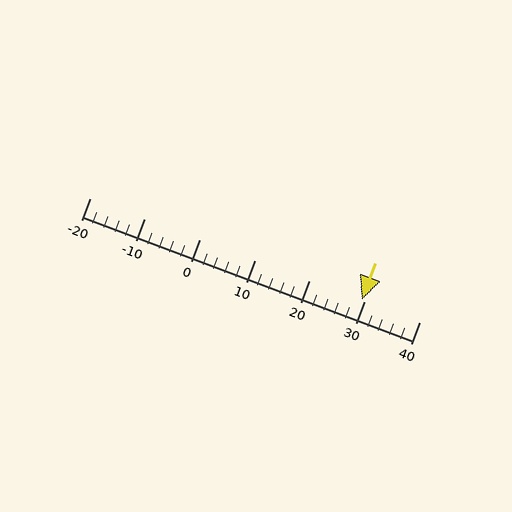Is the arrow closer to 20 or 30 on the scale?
The arrow is closer to 30.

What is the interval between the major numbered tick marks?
The major tick marks are spaced 10 units apart.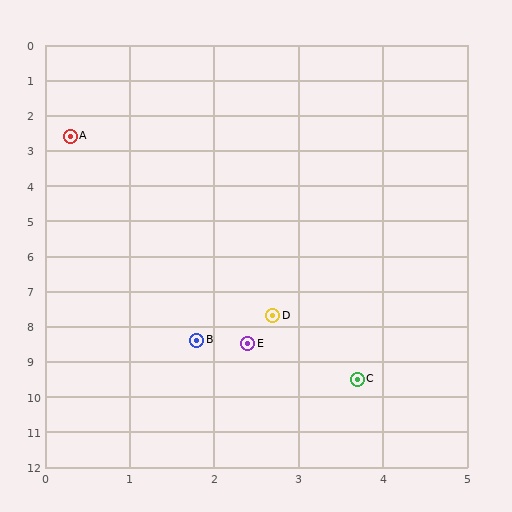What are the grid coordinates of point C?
Point C is at approximately (3.7, 9.5).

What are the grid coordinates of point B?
Point B is at approximately (1.8, 8.4).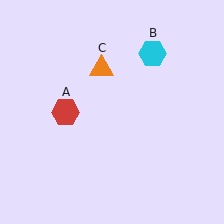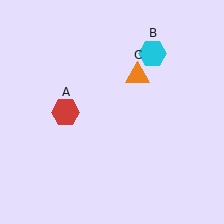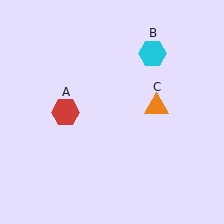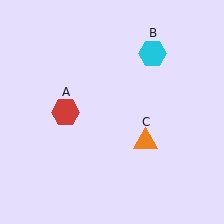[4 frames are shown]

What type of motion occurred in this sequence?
The orange triangle (object C) rotated clockwise around the center of the scene.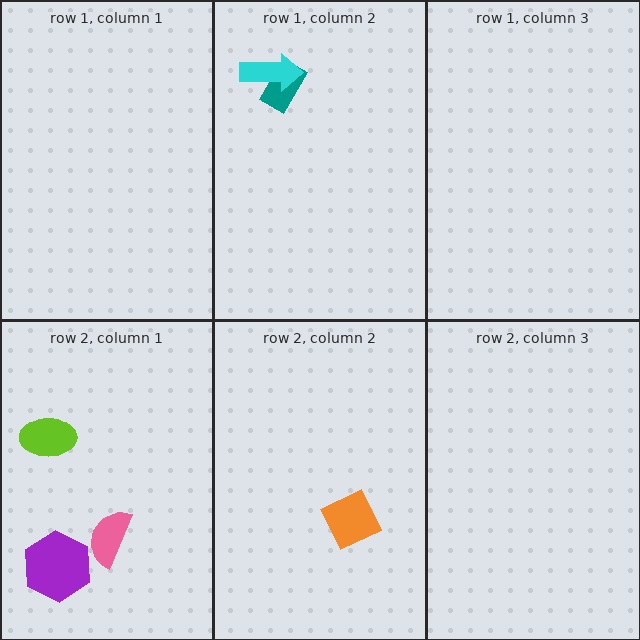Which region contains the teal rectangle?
The row 1, column 2 region.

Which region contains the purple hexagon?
The row 2, column 1 region.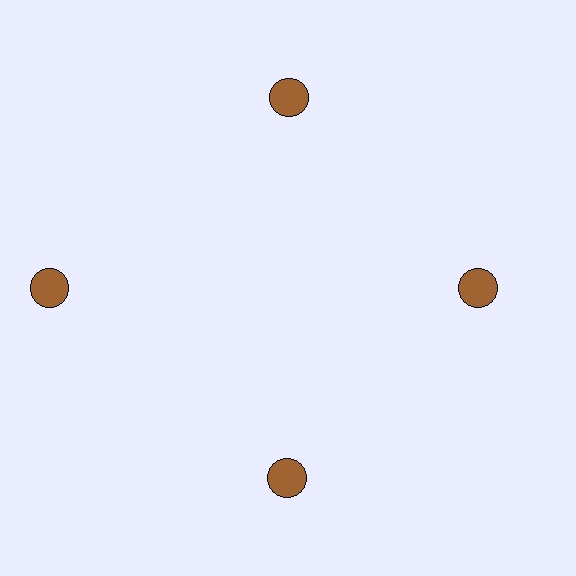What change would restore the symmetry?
The symmetry would be restored by moving it inward, back onto the ring so that all 4 circles sit at equal angles and equal distance from the center.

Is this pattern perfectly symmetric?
No. The 4 brown circles are arranged in a ring, but one element near the 9 o'clock position is pushed outward from the center, breaking the 4-fold rotational symmetry.